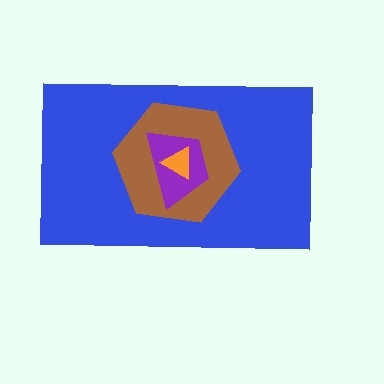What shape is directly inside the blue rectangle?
The brown hexagon.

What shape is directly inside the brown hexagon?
The purple trapezoid.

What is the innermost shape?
The orange triangle.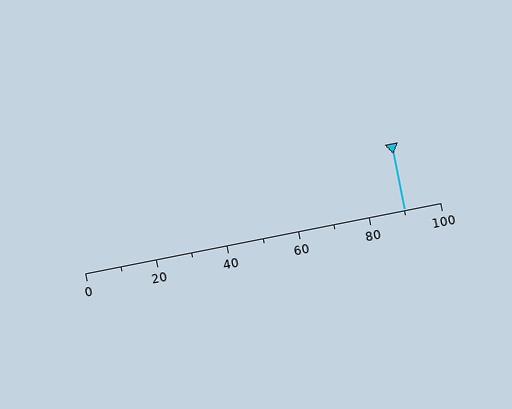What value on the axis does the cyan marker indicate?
The marker indicates approximately 90.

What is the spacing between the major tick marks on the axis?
The major ticks are spaced 20 apart.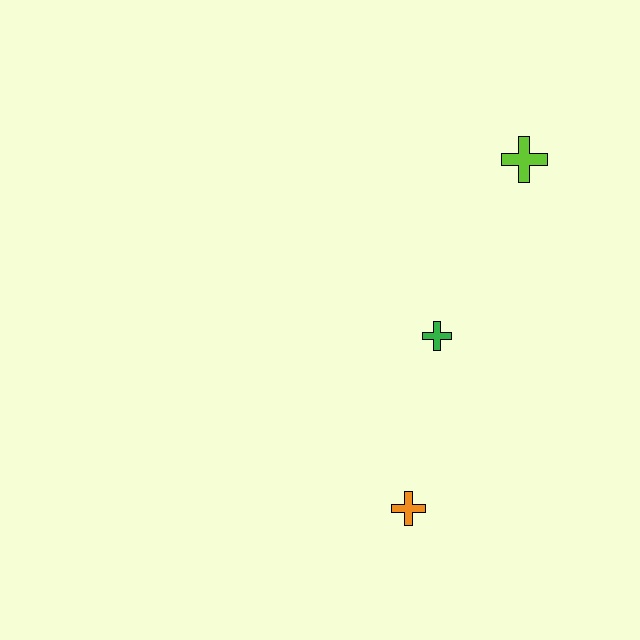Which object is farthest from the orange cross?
The lime cross is farthest from the orange cross.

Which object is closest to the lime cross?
The green cross is closest to the lime cross.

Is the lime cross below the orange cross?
No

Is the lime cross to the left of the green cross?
No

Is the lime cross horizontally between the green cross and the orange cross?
No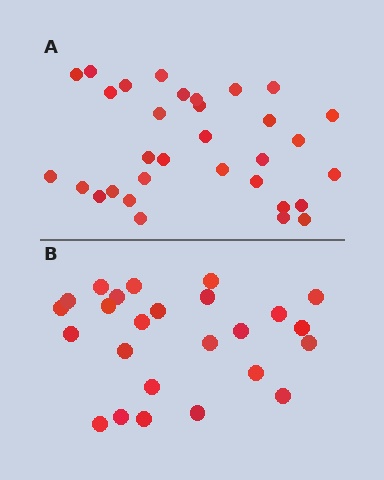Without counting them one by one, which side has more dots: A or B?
Region A (the top region) has more dots.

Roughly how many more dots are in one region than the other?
Region A has roughly 8 or so more dots than region B.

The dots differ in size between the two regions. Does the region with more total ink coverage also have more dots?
No. Region B has more total ink coverage because its dots are larger, but region A actually contains more individual dots. Total area can be misleading — the number of items is what matters here.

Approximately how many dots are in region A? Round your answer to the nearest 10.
About 30 dots. (The exact count is 32, which rounds to 30.)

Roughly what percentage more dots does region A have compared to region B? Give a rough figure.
About 30% more.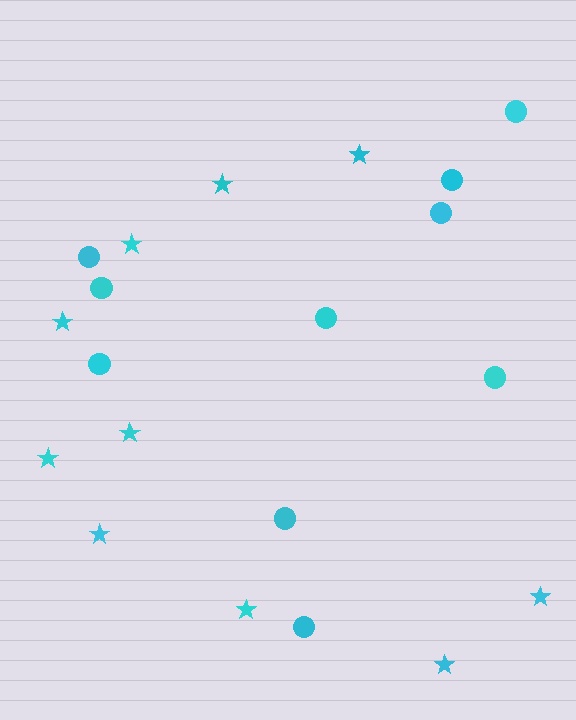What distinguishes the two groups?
There are 2 groups: one group of circles (10) and one group of stars (10).